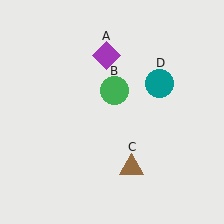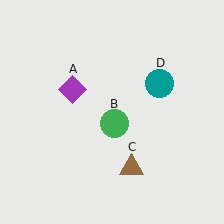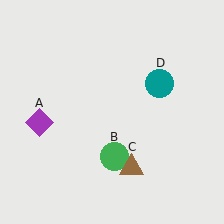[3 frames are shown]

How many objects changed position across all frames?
2 objects changed position: purple diamond (object A), green circle (object B).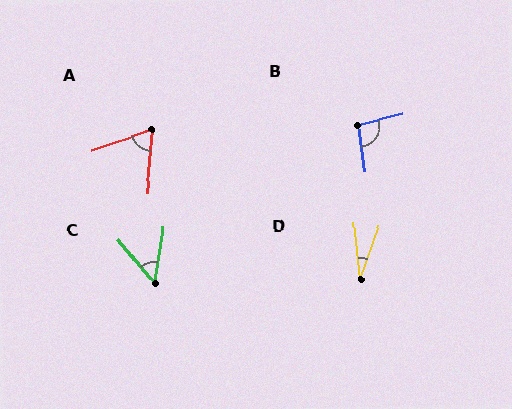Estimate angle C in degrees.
Approximately 49 degrees.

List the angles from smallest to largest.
D (25°), C (49°), A (66°), B (95°).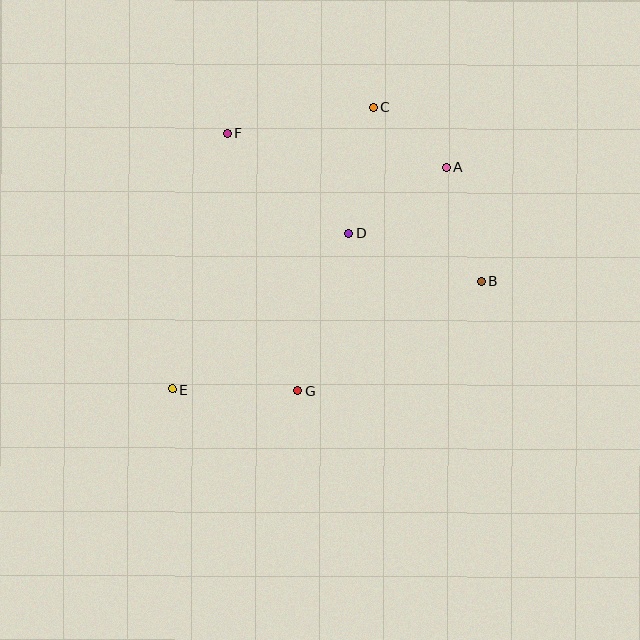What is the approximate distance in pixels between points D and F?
The distance between D and F is approximately 158 pixels.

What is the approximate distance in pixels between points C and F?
The distance between C and F is approximately 148 pixels.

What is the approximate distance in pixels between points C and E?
The distance between C and E is approximately 346 pixels.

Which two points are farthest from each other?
Points A and E are farthest from each other.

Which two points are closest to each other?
Points A and C are closest to each other.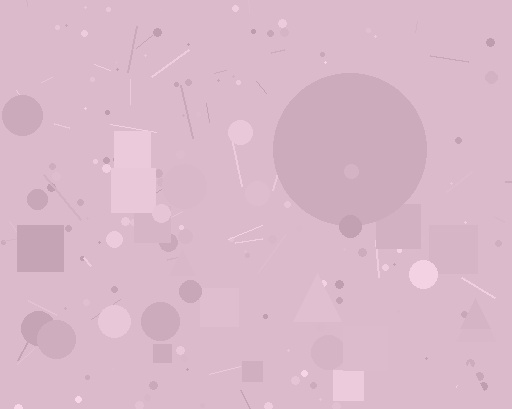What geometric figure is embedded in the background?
A circle is embedded in the background.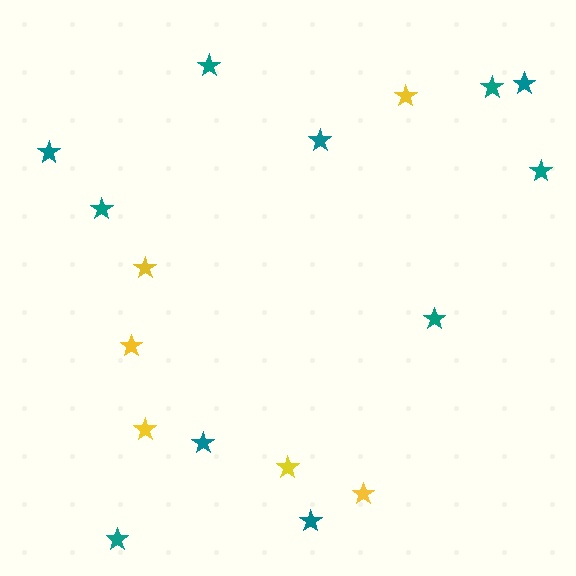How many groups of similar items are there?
There are 2 groups: one group of yellow stars (6) and one group of teal stars (11).